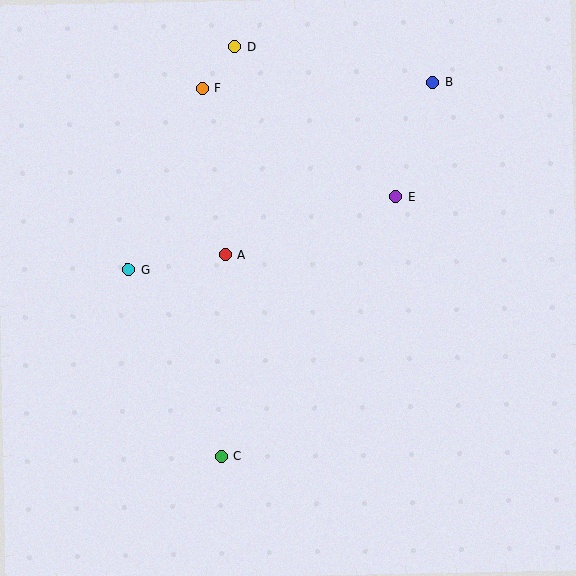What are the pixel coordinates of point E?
Point E is at (396, 197).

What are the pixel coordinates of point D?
Point D is at (235, 47).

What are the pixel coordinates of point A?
Point A is at (226, 255).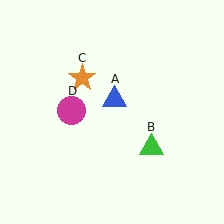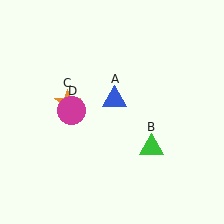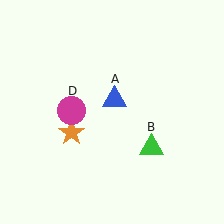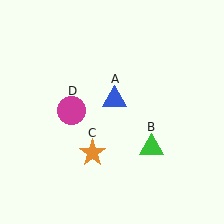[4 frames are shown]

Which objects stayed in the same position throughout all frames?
Blue triangle (object A) and green triangle (object B) and magenta circle (object D) remained stationary.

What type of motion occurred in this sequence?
The orange star (object C) rotated counterclockwise around the center of the scene.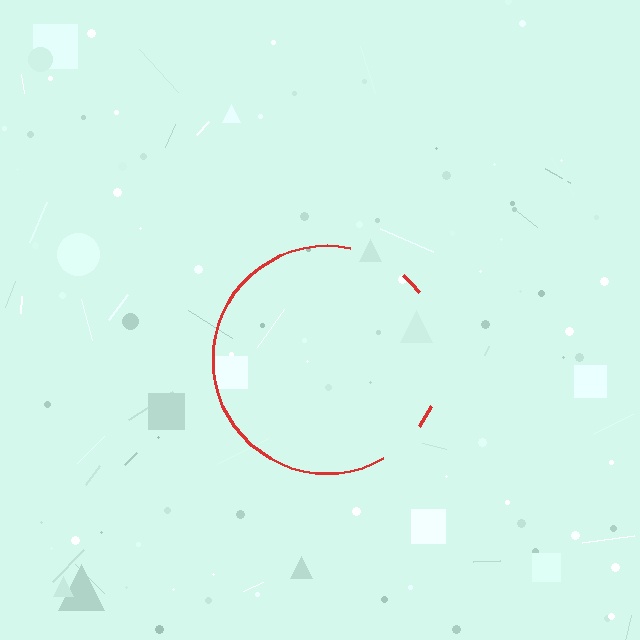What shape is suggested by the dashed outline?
The dashed outline suggests a circle.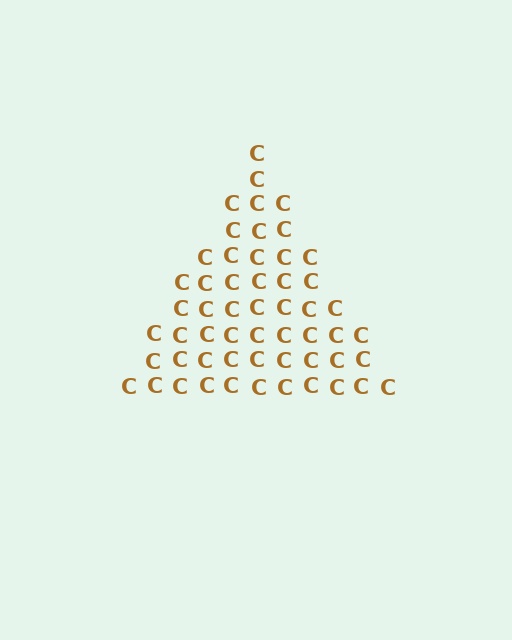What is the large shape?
The large shape is a triangle.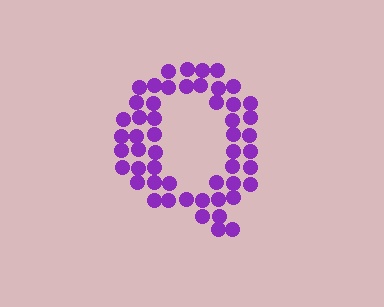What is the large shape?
The large shape is the letter Q.